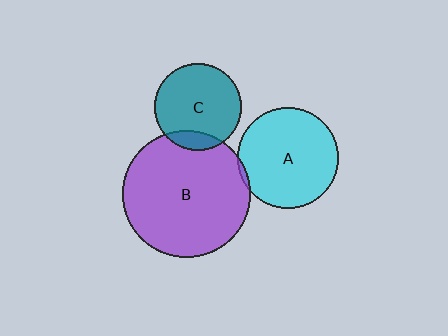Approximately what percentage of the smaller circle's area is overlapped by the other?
Approximately 5%.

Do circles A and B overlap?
Yes.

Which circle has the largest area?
Circle B (purple).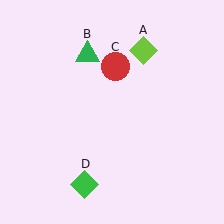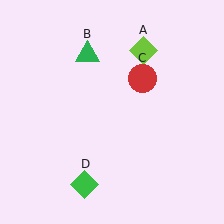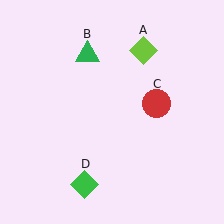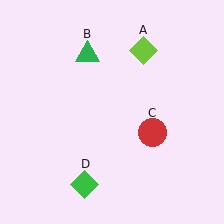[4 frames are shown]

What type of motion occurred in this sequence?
The red circle (object C) rotated clockwise around the center of the scene.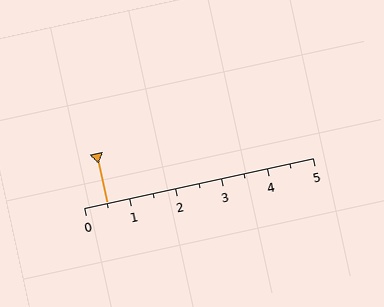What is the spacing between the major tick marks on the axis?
The major ticks are spaced 1 apart.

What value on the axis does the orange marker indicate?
The marker indicates approximately 0.5.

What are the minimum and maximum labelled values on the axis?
The axis runs from 0 to 5.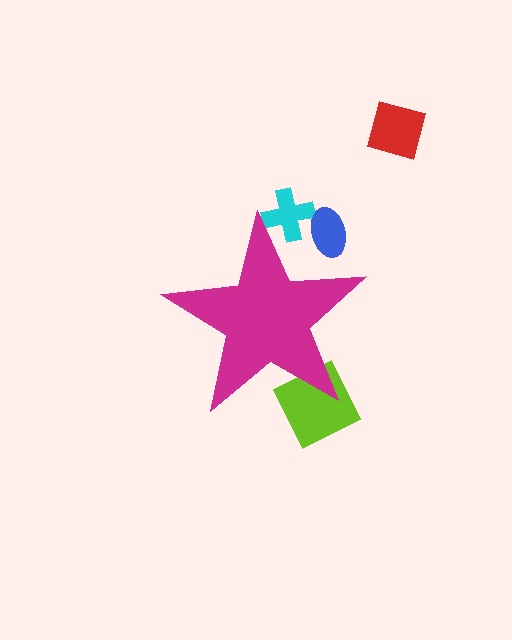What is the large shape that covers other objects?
A magenta star.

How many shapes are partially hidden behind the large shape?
3 shapes are partially hidden.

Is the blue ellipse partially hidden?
Yes, the blue ellipse is partially hidden behind the magenta star.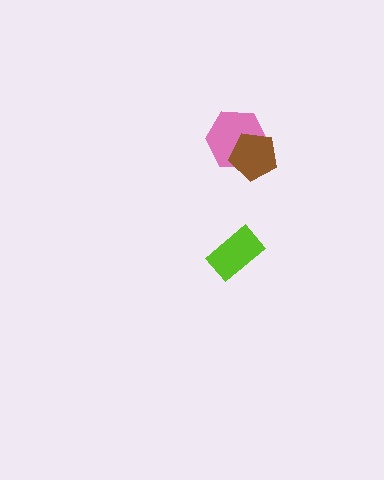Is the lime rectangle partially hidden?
No, no other shape covers it.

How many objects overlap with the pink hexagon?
1 object overlaps with the pink hexagon.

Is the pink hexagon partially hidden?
Yes, it is partially covered by another shape.